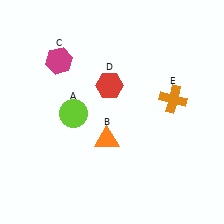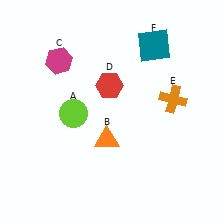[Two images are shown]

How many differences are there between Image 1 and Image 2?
There is 1 difference between the two images.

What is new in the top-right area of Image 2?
A teal square (F) was added in the top-right area of Image 2.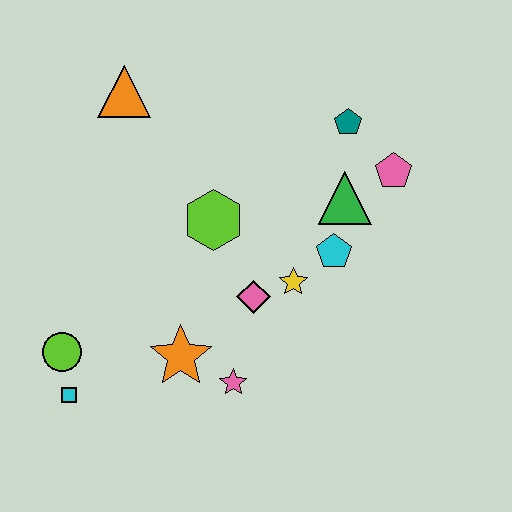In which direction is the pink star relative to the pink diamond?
The pink star is below the pink diamond.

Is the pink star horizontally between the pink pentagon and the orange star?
Yes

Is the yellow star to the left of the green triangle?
Yes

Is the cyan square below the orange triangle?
Yes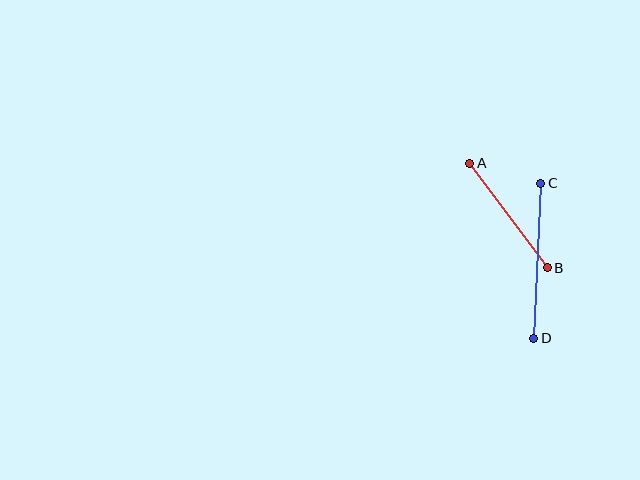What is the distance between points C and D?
The distance is approximately 155 pixels.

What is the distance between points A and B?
The distance is approximately 130 pixels.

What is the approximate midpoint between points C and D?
The midpoint is at approximately (537, 261) pixels.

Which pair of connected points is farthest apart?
Points C and D are farthest apart.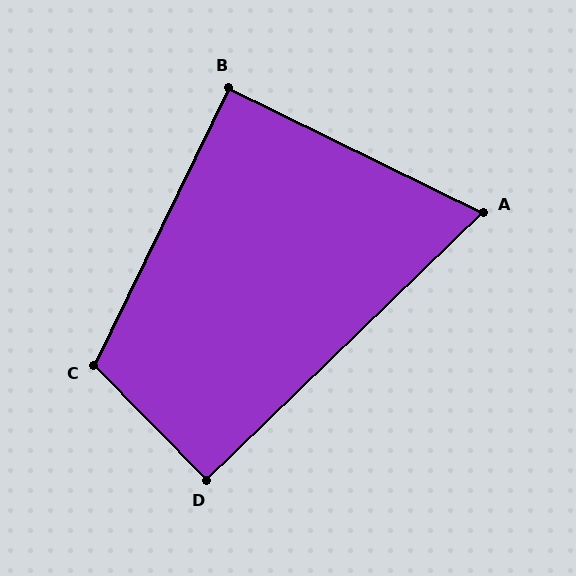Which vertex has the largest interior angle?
C, at approximately 110 degrees.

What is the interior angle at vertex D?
Approximately 90 degrees (approximately right).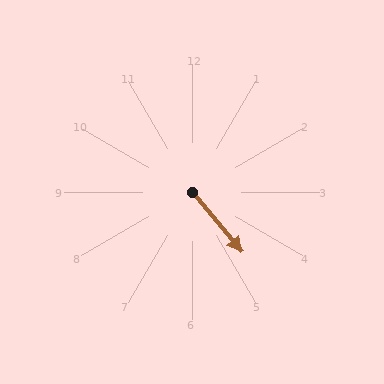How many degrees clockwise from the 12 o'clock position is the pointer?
Approximately 140 degrees.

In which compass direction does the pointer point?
Southeast.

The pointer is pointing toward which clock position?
Roughly 5 o'clock.